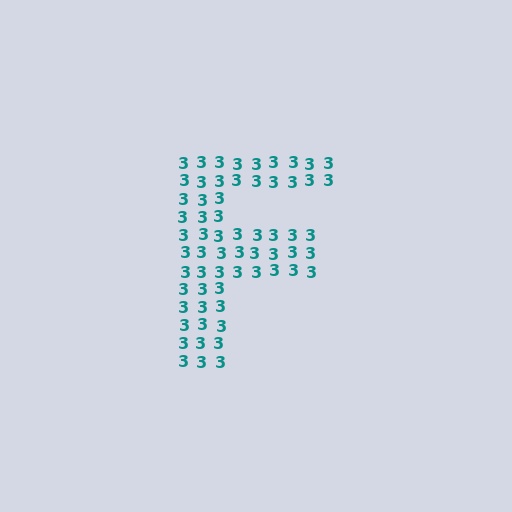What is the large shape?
The large shape is the letter F.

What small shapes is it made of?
It is made of small digit 3's.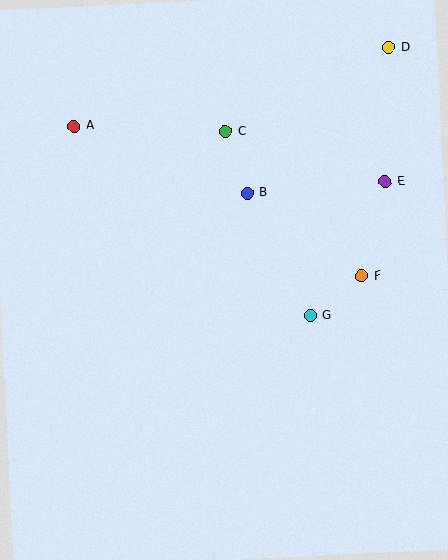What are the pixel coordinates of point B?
Point B is at (247, 193).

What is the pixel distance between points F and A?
The distance between F and A is 324 pixels.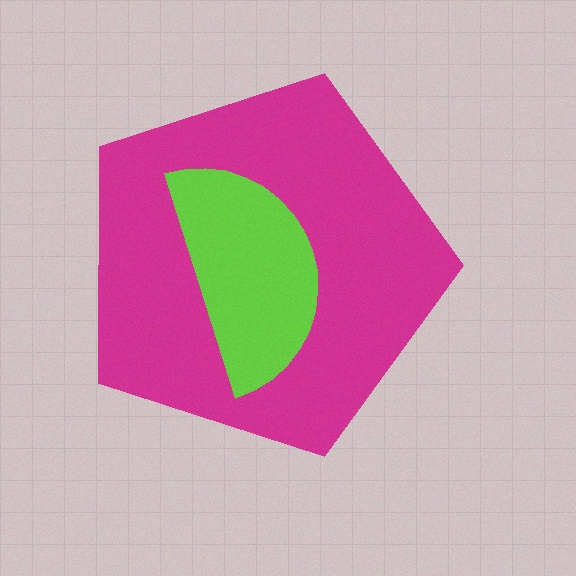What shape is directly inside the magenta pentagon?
The lime semicircle.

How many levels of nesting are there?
2.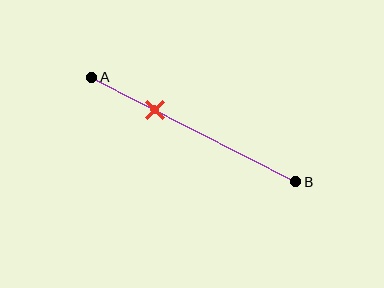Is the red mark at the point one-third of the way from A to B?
Yes, the mark is approximately at the one-third point.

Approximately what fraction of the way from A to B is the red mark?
The red mark is approximately 30% of the way from A to B.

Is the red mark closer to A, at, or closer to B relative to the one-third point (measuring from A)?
The red mark is approximately at the one-third point of segment AB.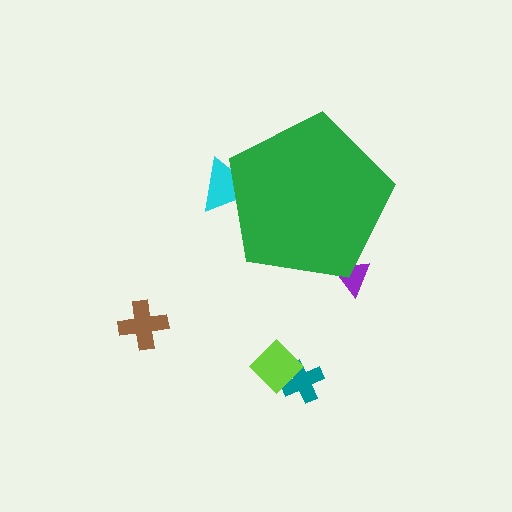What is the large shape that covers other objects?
A green pentagon.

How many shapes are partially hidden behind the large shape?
2 shapes are partially hidden.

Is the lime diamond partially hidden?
No, the lime diamond is fully visible.